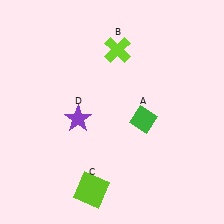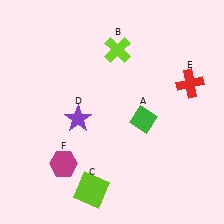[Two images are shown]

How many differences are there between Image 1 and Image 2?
There are 2 differences between the two images.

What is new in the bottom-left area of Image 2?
A magenta hexagon (F) was added in the bottom-left area of Image 2.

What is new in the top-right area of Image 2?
A red cross (E) was added in the top-right area of Image 2.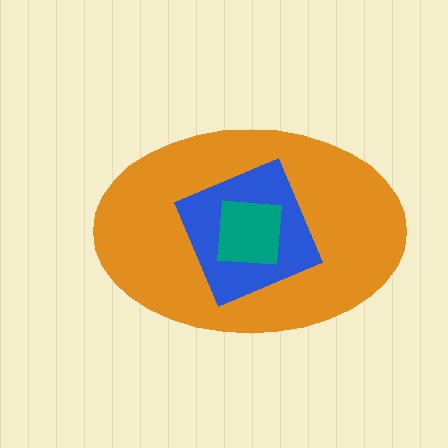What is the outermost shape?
The orange ellipse.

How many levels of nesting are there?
3.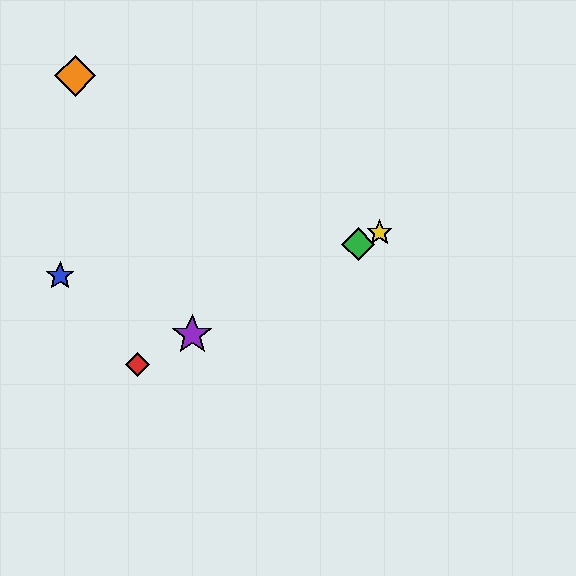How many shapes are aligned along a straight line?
4 shapes (the red diamond, the green diamond, the yellow star, the purple star) are aligned along a straight line.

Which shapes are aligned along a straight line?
The red diamond, the green diamond, the yellow star, the purple star are aligned along a straight line.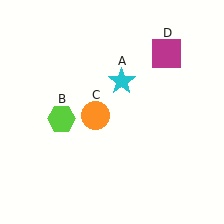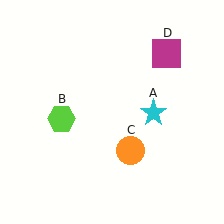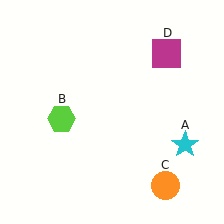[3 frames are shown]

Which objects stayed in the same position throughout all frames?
Lime hexagon (object B) and magenta square (object D) remained stationary.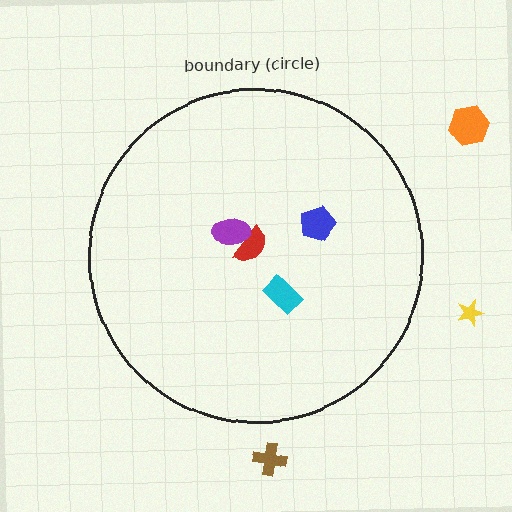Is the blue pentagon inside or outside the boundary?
Inside.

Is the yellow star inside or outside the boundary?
Outside.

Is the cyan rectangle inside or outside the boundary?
Inside.